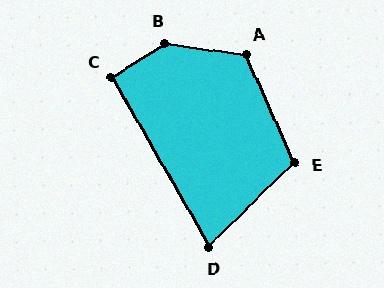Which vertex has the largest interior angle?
B, at approximately 139 degrees.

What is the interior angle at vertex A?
Approximately 122 degrees (obtuse).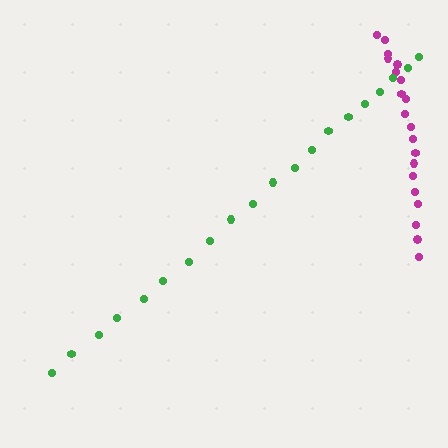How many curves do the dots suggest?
There are 2 distinct paths.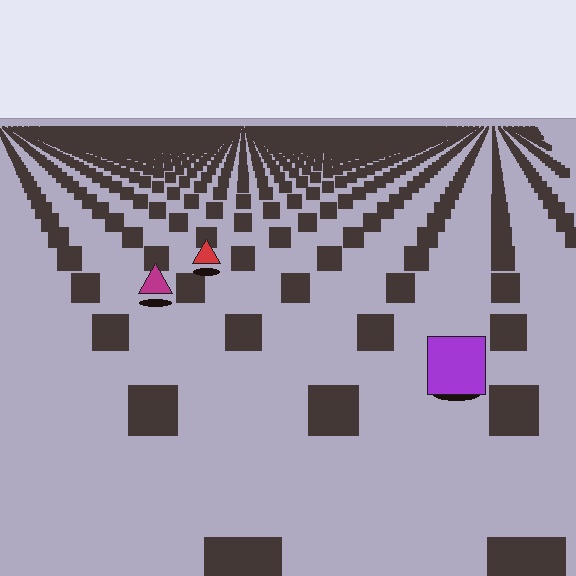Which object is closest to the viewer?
The purple square is closest. The texture marks near it are larger and more spread out.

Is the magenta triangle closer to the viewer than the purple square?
No. The purple square is closer — you can tell from the texture gradient: the ground texture is coarser near it.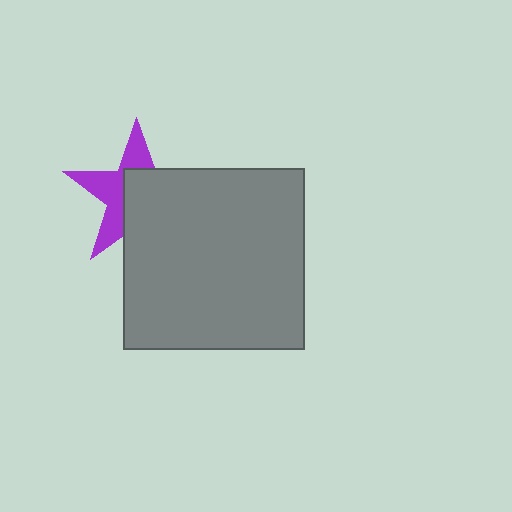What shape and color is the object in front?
The object in front is a gray square.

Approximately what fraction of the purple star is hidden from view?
Roughly 56% of the purple star is hidden behind the gray square.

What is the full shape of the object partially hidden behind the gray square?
The partially hidden object is a purple star.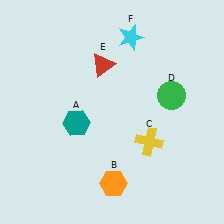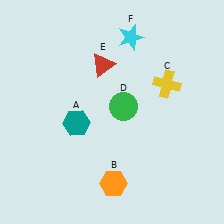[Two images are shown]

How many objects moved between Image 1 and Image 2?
2 objects moved between the two images.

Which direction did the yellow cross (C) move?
The yellow cross (C) moved up.